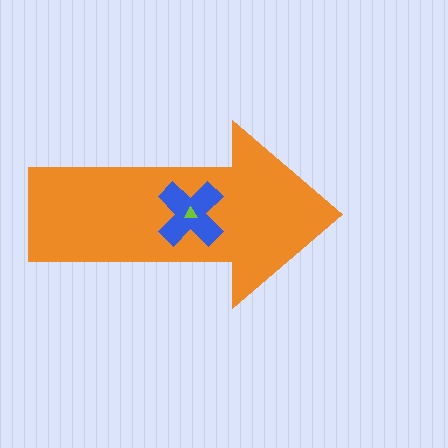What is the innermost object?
The lime triangle.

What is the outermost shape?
The orange arrow.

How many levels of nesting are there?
3.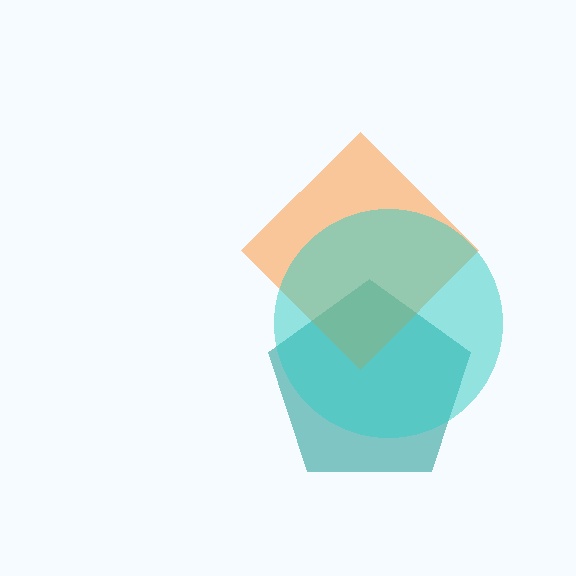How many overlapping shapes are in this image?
There are 3 overlapping shapes in the image.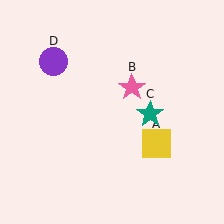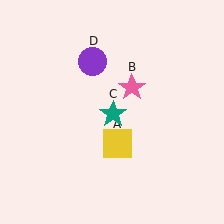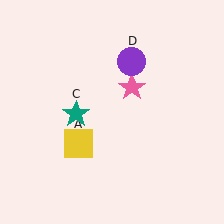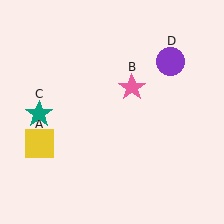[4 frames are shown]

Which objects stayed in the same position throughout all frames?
Pink star (object B) remained stationary.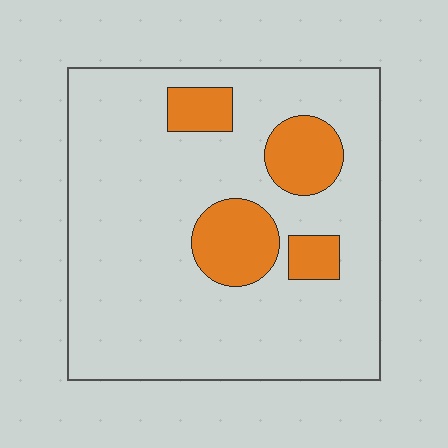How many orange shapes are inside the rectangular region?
4.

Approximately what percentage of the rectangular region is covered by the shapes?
Approximately 15%.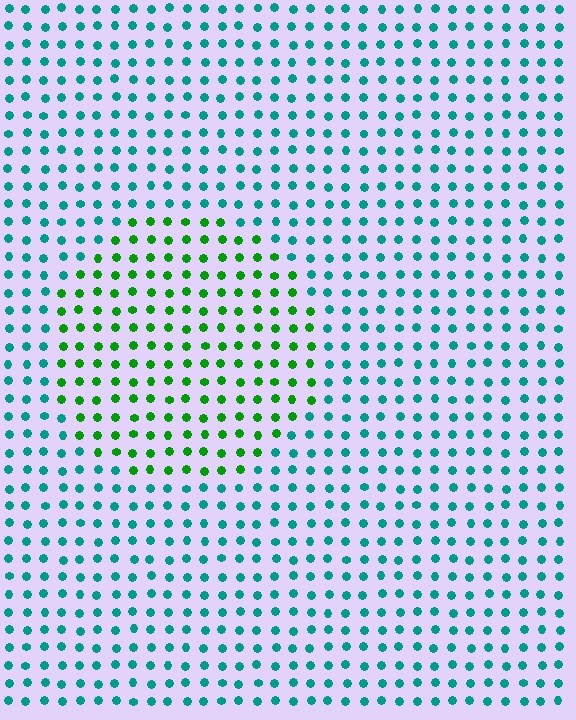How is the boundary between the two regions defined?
The boundary is defined purely by a slight shift in hue (about 50 degrees). Spacing, size, and orientation are identical on both sides.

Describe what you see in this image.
The image is filled with small teal elements in a uniform arrangement. A circle-shaped region is visible where the elements are tinted to a slightly different hue, forming a subtle color boundary.